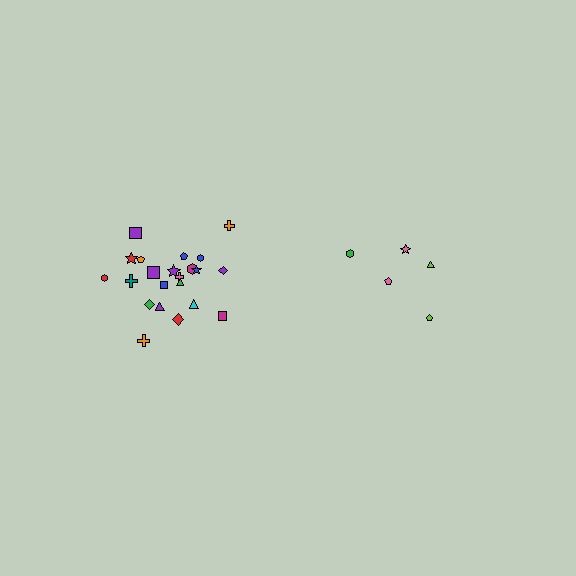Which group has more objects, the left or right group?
The left group.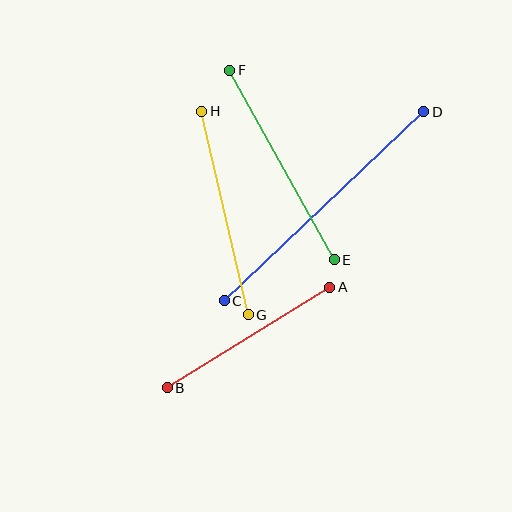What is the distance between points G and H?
The distance is approximately 208 pixels.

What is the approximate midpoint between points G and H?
The midpoint is at approximately (225, 213) pixels.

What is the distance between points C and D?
The distance is approximately 275 pixels.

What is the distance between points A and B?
The distance is approximately 191 pixels.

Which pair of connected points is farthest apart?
Points C and D are farthest apart.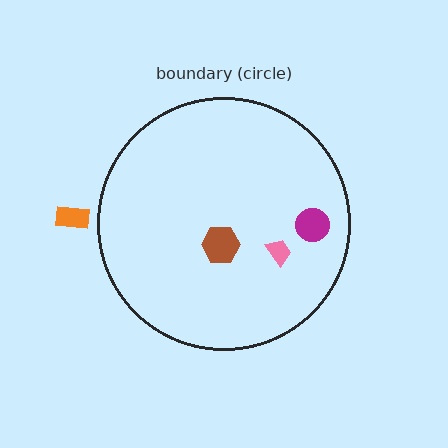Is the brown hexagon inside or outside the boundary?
Inside.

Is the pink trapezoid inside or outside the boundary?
Inside.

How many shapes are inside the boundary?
3 inside, 1 outside.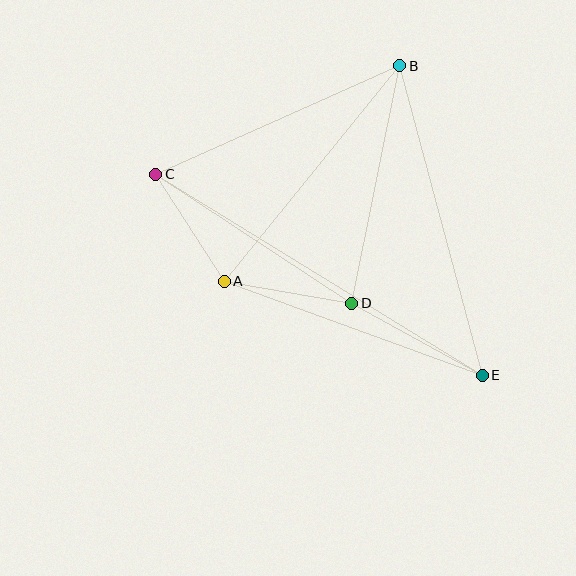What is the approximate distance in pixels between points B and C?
The distance between B and C is approximately 267 pixels.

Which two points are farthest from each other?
Points C and E are farthest from each other.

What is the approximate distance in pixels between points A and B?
The distance between A and B is approximately 278 pixels.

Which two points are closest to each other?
Points A and C are closest to each other.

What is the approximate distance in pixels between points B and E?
The distance between B and E is approximately 320 pixels.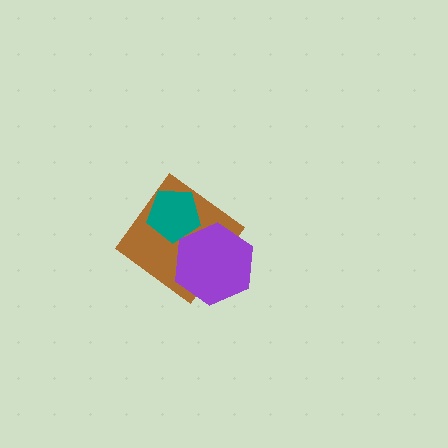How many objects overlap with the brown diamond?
2 objects overlap with the brown diamond.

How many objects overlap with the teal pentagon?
2 objects overlap with the teal pentagon.